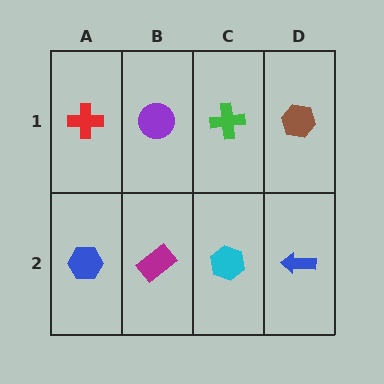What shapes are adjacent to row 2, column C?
A green cross (row 1, column C), a magenta rectangle (row 2, column B), a blue arrow (row 2, column D).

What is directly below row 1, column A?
A blue hexagon.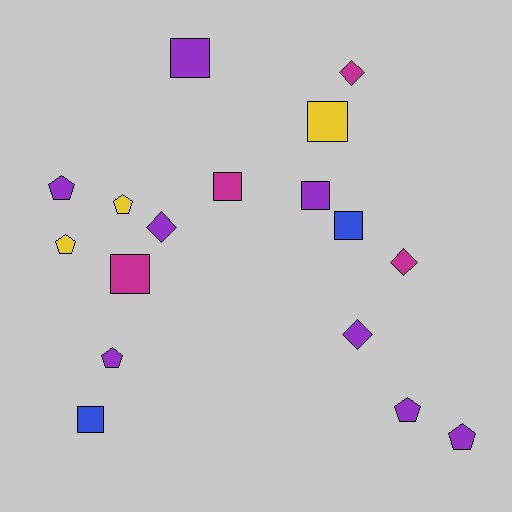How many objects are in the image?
There are 17 objects.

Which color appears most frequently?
Purple, with 8 objects.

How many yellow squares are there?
There is 1 yellow square.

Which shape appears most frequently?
Square, with 7 objects.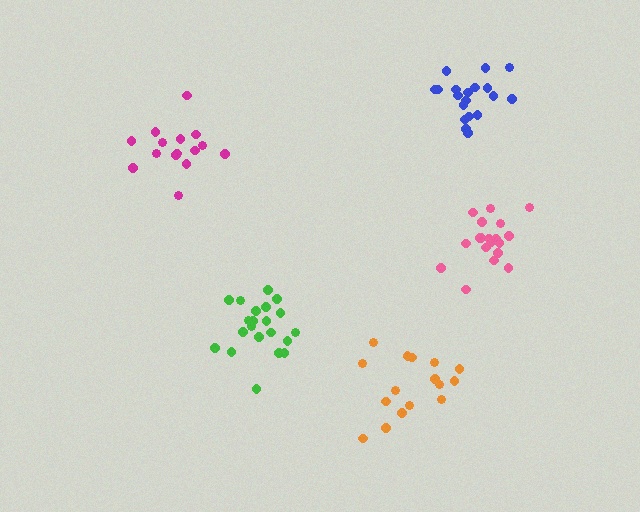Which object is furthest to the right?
The pink cluster is rightmost.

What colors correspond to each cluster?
The clusters are colored: blue, pink, magenta, green, orange.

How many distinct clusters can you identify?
There are 5 distinct clusters.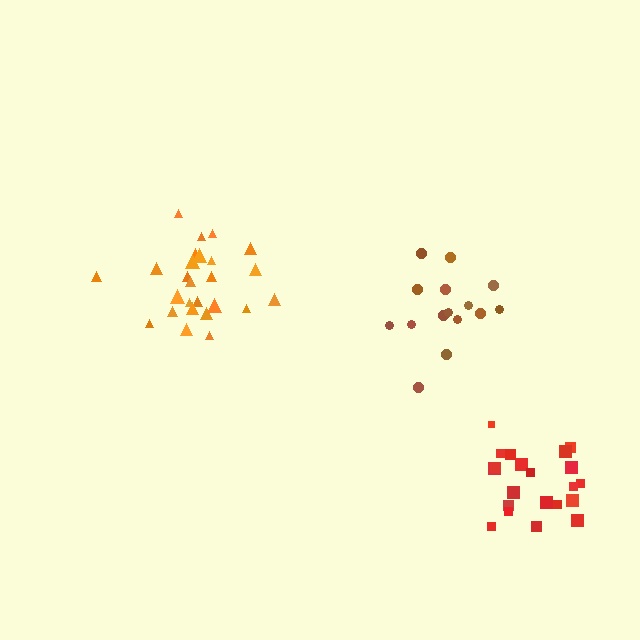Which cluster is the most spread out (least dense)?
Brown.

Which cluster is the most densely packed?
Red.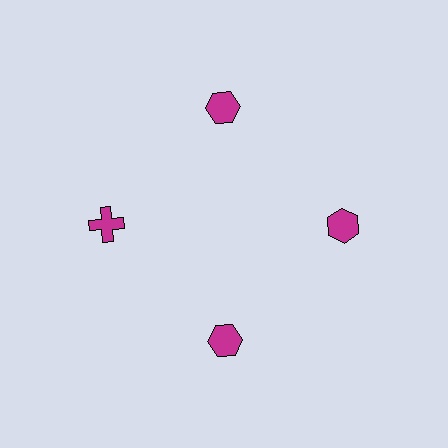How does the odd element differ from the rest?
It has a different shape: cross instead of hexagon.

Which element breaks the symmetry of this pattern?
The magenta cross at roughly the 9 o'clock position breaks the symmetry. All other shapes are magenta hexagons.